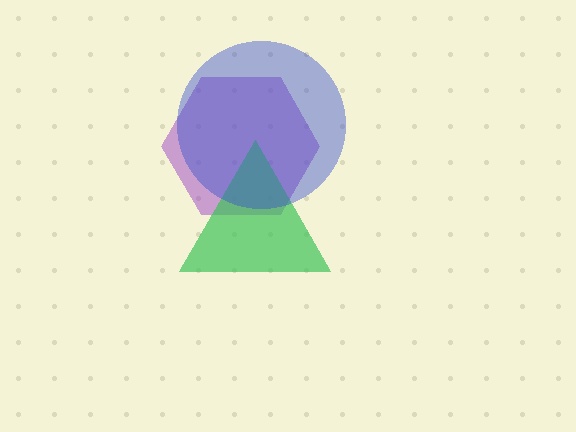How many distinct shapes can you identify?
There are 3 distinct shapes: a purple hexagon, a green triangle, a blue circle.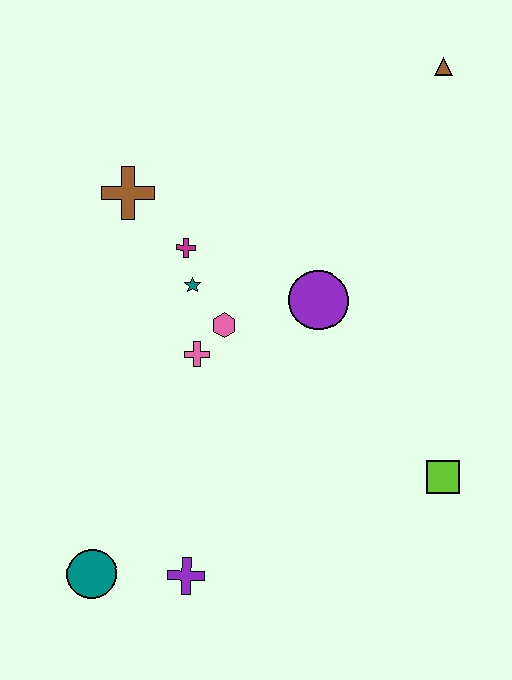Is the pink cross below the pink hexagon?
Yes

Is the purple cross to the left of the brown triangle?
Yes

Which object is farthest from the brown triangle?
The teal circle is farthest from the brown triangle.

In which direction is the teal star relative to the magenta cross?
The teal star is below the magenta cross.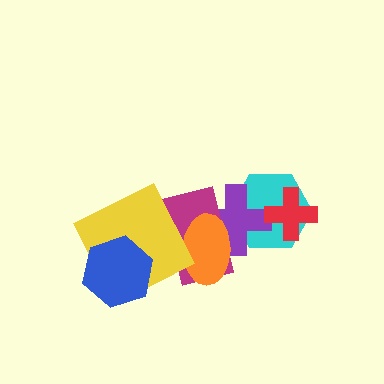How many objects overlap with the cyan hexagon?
3 objects overlap with the cyan hexagon.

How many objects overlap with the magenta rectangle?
4 objects overlap with the magenta rectangle.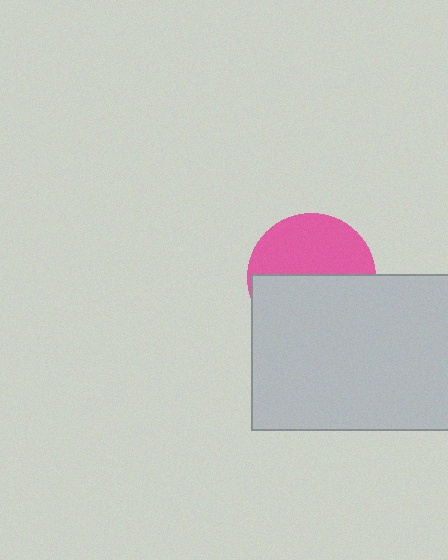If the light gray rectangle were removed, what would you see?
You would see the complete pink circle.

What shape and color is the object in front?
The object in front is a light gray rectangle.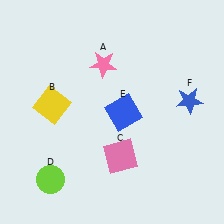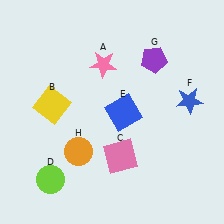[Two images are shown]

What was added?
A purple pentagon (G), an orange circle (H) were added in Image 2.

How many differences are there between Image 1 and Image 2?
There are 2 differences between the two images.